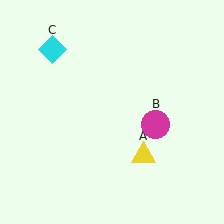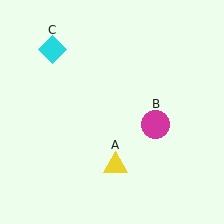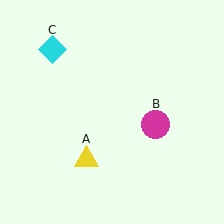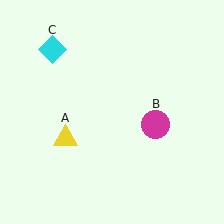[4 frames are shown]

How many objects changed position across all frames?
1 object changed position: yellow triangle (object A).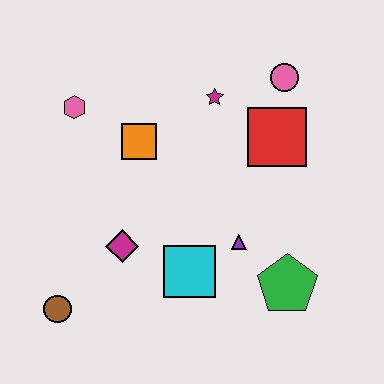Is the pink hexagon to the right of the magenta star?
No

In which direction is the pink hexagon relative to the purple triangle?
The pink hexagon is to the left of the purple triangle.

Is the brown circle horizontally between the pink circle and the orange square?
No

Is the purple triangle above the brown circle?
Yes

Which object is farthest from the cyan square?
The pink circle is farthest from the cyan square.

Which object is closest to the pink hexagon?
The orange square is closest to the pink hexagon.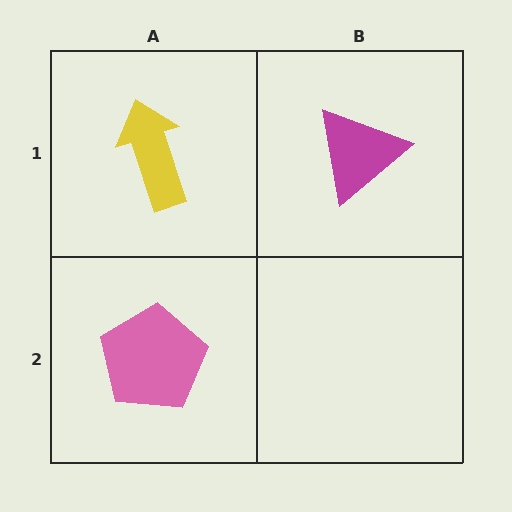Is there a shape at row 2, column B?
No, that cell is empty.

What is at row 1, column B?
A magenta triangle.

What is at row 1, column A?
A yellow arrow.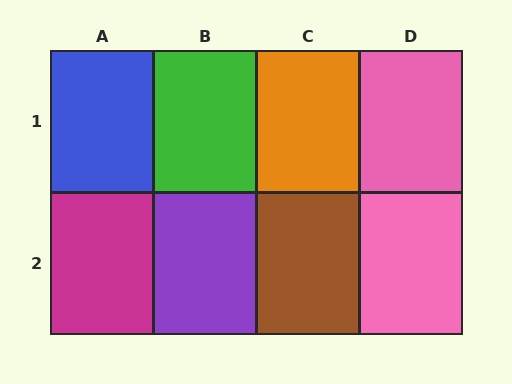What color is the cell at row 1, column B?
Green.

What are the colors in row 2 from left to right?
Magenta, purple, brown, pink.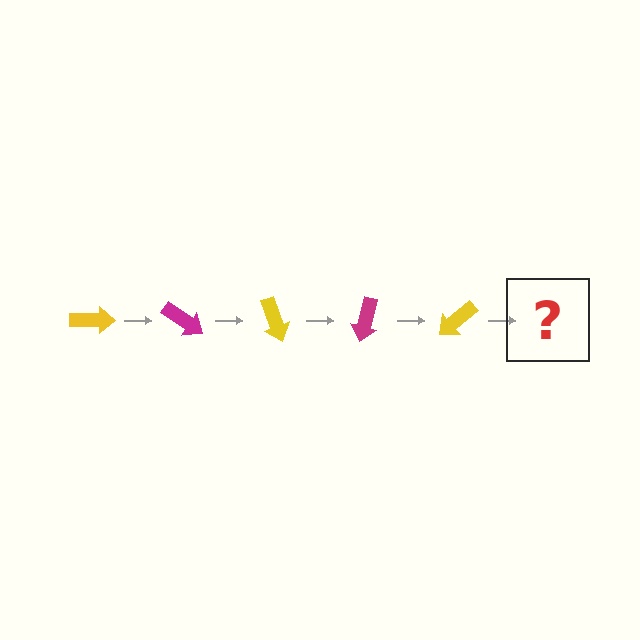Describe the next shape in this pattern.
It should be a magenta arrow, rotated 175 degrees from the start.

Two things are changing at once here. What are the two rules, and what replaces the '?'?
The two rules are that it rotates 35 degrees each step and the color cycles through yellow and magenta. The '?' should be a magenta arrow, rotated 175 degrees from the start.